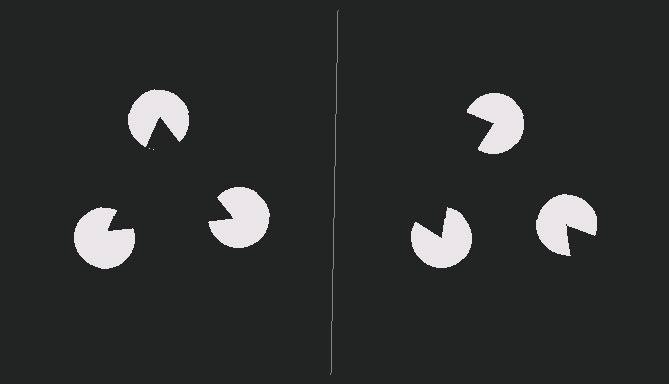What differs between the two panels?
The pac-man discs are positioned identically on both sides; only the wedge orientations differ. On the left they align to a triangle; on the right they are misaligned.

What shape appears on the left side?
An illusory triangle.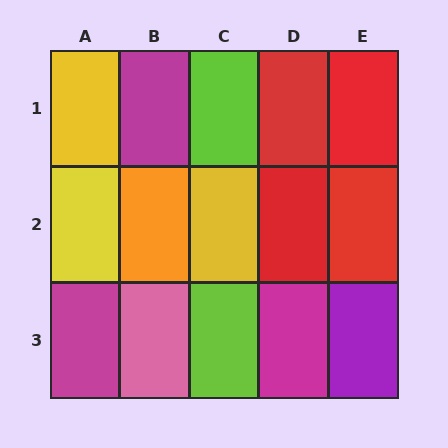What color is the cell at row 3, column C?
Lime.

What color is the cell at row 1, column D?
Red.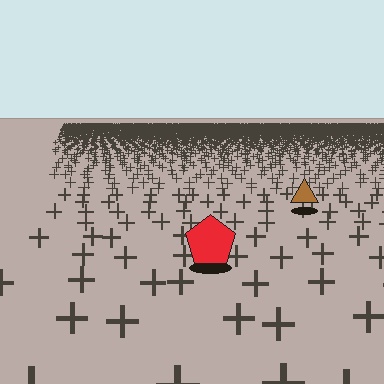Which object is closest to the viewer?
The red pentagon is closest. The texture marks near it are larger and more spread out.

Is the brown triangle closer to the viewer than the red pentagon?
No. The red pentagon is closer — you can tell from the texture gradient: the ground texture is coarser near it.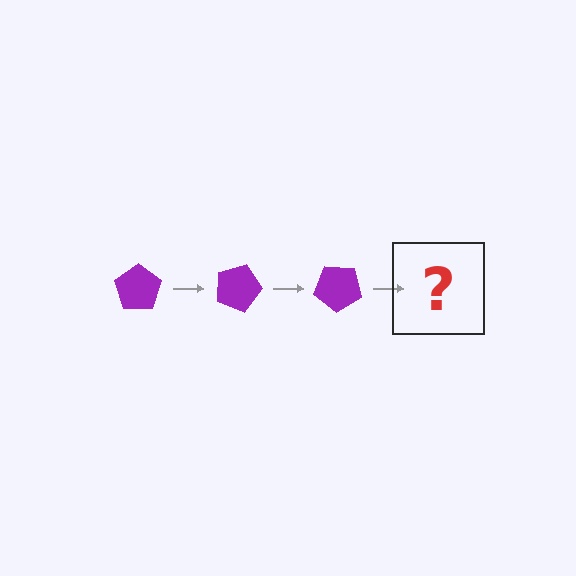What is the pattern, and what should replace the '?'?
The pattern is that the pentagon rotates 20 degrees each step. The '?' should be a purple pentagon rotated 60 degrees.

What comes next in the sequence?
The next element should be a purple pentagon rotated 60 degrees.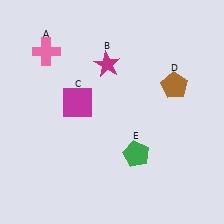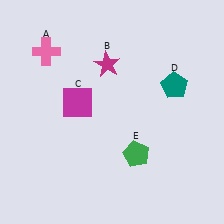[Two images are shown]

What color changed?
The pentagon (D) changed from brown in Image 1 to teal in Image 2.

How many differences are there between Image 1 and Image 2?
There is 1 difference between the two images.